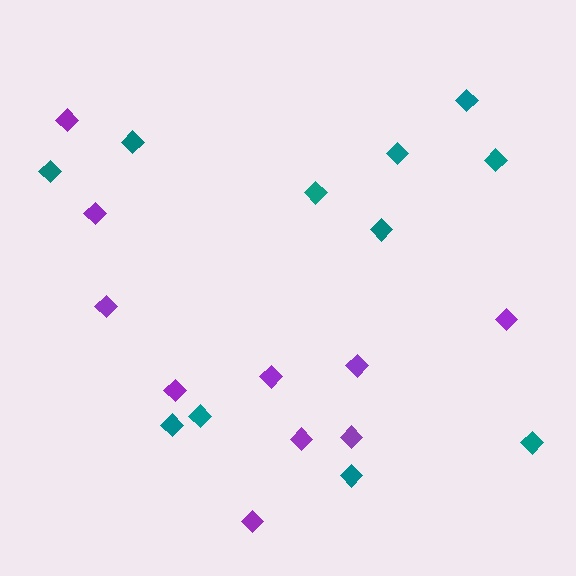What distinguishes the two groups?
There are 2 groups: one group of teal diamonds (11) and one group of purple diamonds (10).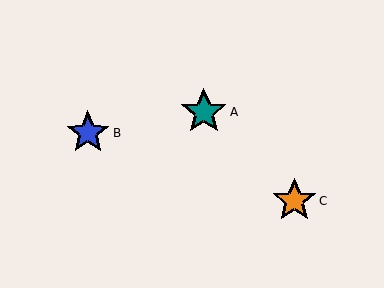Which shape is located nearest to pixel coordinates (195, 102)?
The teal star (labeled A) at (204, 112) is nearest to that location.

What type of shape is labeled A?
Shape A is a teal star.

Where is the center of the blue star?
The center of the blue star is at (88, 133).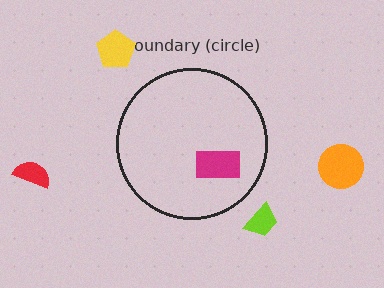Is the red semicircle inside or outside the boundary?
Outside.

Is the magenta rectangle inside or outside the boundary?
Inside.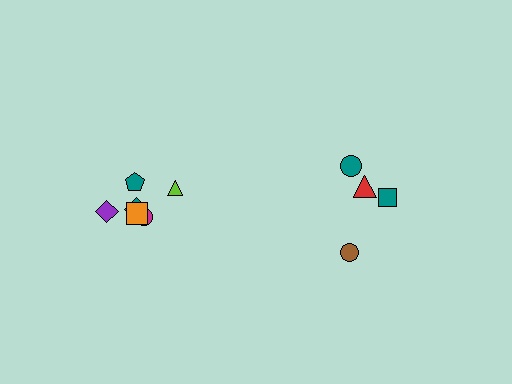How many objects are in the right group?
There are 4 objects.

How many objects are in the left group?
There are 6 objects.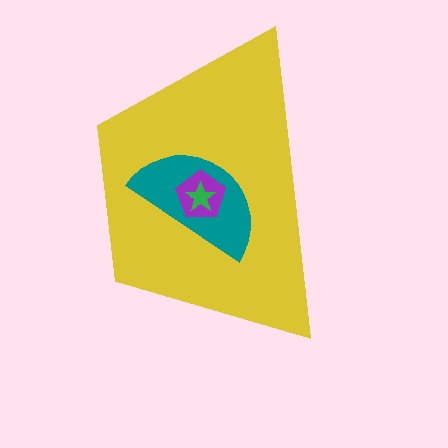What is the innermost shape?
The green star.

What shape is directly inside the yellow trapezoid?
The teal semicircle.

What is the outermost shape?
The yellow trapezoid.